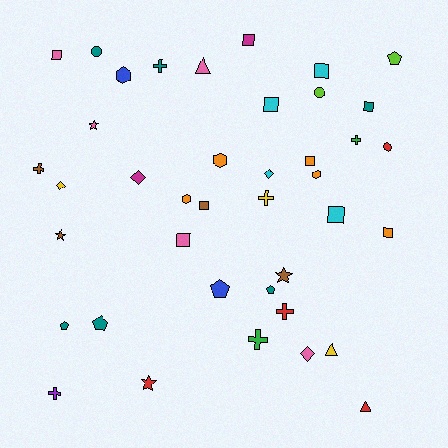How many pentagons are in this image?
There are 5 pentagons.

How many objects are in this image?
There are 40 objects.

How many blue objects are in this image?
There are 2 blue objects.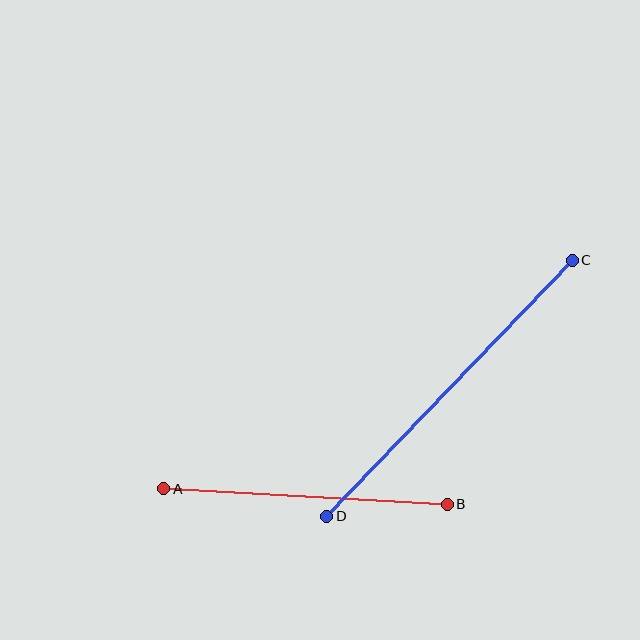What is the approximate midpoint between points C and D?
The midpoint is at approximately (450, 388) pixels.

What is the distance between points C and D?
The distance is approximately 354 pixels.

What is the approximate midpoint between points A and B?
The midpoint is at approximately (305, 496) pixels.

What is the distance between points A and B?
The distance is approximately 284 pixels.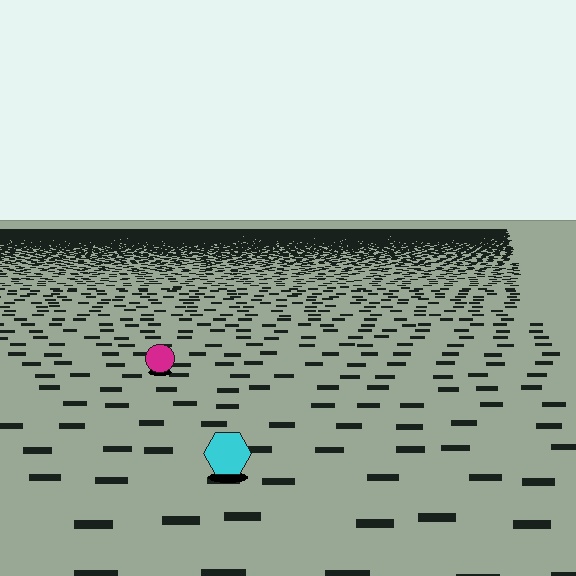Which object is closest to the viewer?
The cyan hexagon is closest. The texture marks near it are larger and more spread out.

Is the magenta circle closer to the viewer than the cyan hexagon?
No. The cyan hexagon is closer — you can tell from the texture gradient: the ground texture is coarser near it.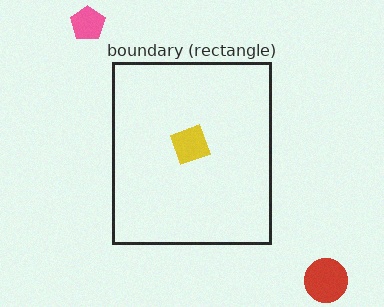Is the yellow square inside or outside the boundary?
Inside.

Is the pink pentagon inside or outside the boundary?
Outside.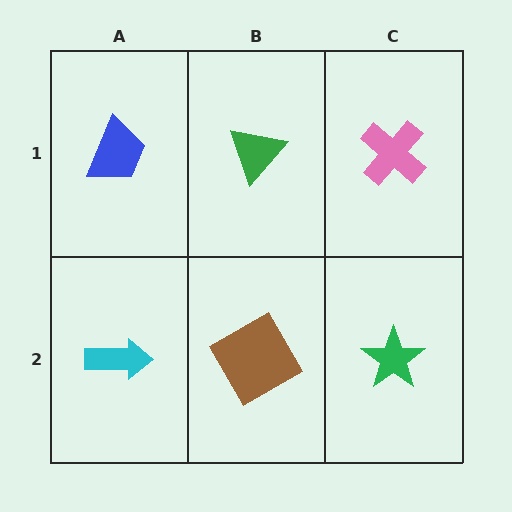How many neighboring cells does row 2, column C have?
2.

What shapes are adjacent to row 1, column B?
A brown square (row 2, column B), a blue trapezoid (row 1, column A), a pink cross (row 1, column C).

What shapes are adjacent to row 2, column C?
A pink cross (row 1, column C), a brown square (row 2, column B).